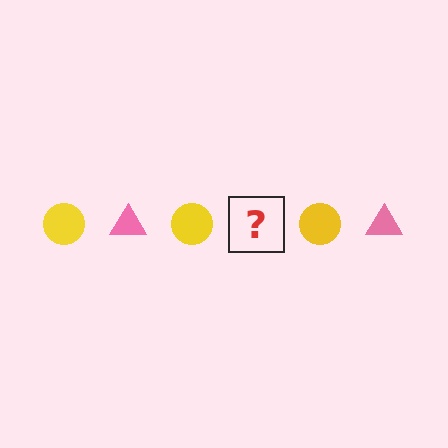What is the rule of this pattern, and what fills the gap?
The rule is that the pattern alternates between yellow circle and pink triangle. The gap should be filled with a pink triangle.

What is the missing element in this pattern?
The missing element is a pink triangle.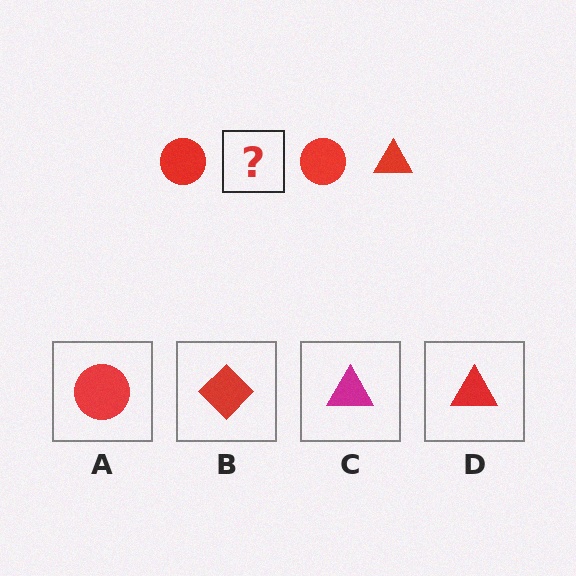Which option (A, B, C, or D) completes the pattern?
D.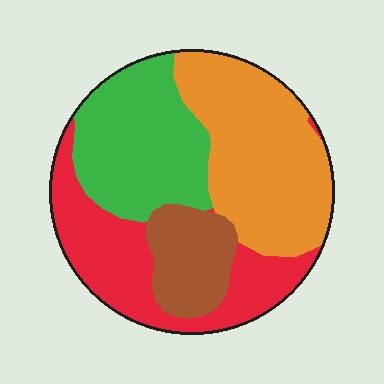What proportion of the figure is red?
Red takes up between a sixth and a third of the figure.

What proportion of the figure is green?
Green covers around 25% of the figure.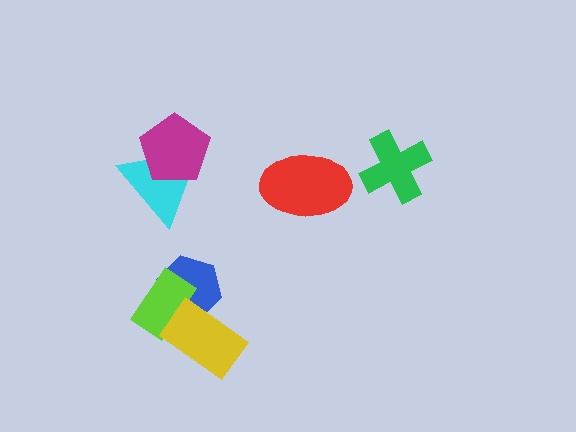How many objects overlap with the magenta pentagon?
1 object overlaps with the magenta pentagon.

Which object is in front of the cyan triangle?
The magenta pentagon is in front of the cyan triangle.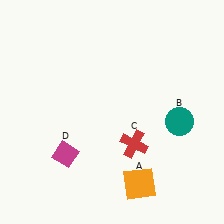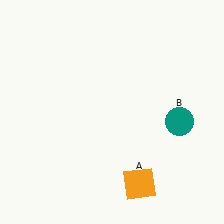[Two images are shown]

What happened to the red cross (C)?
The red cross (C) was removed in Image 2. It was in the bottom-right area of Image 1.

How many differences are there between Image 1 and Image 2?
There are 2 differences between the two images.